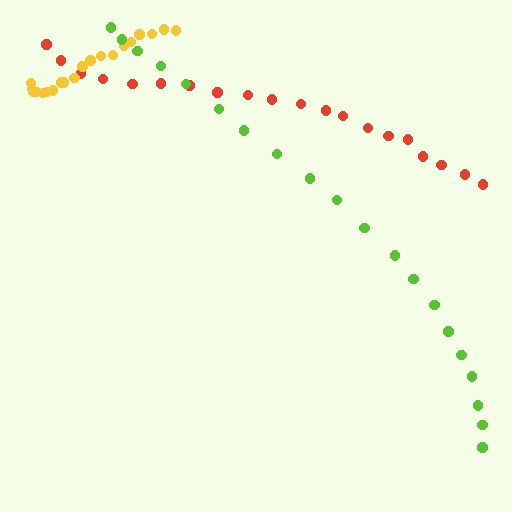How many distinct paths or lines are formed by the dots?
There are 3 distinct paths.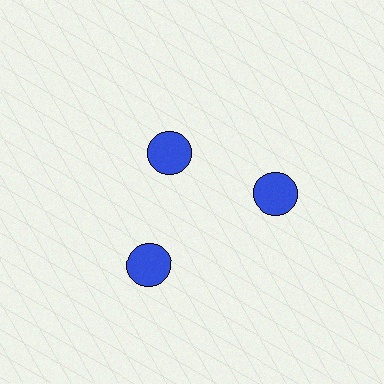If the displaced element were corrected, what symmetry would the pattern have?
It would have 3-fold rotational symmetry — the pattern would map onto itself every 120 degrees.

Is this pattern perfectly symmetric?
No. The 3 blue circles are arranged in a ring, but one element near the 11 o'clock position is pulled inward toward the center, breaking the 3-fold rotational symmetry.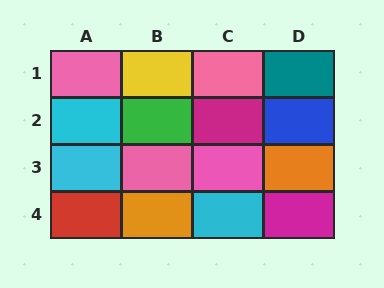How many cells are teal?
1 cell is teal.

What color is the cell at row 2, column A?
Cyan.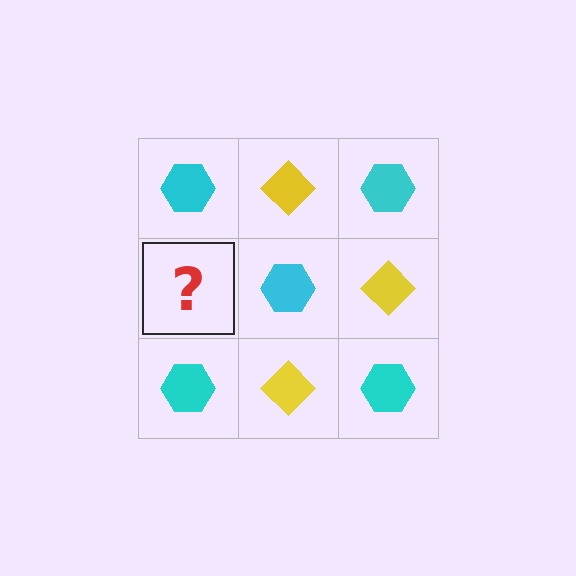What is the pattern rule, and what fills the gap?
The rule is that it alternates cyan hexagon and yellow diamond in a checkerboard pattern. The gap should be filled with a yellow diamond.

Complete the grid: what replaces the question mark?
The question mark should be replaced with a yellow diamond.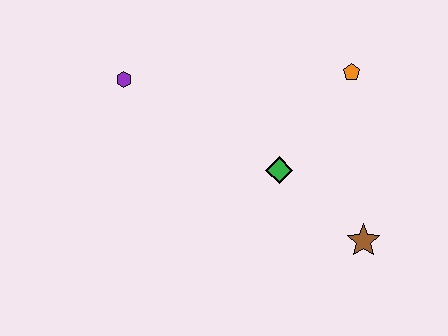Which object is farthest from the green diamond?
The purple hexagon is farthest from the green diamond.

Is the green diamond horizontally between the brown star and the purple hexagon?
Yes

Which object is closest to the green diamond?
The brown star is closest to the green diamond.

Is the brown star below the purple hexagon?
Yes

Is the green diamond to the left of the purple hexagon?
No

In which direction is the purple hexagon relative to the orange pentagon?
The purple hexagon is to the left of the orange pentagon.